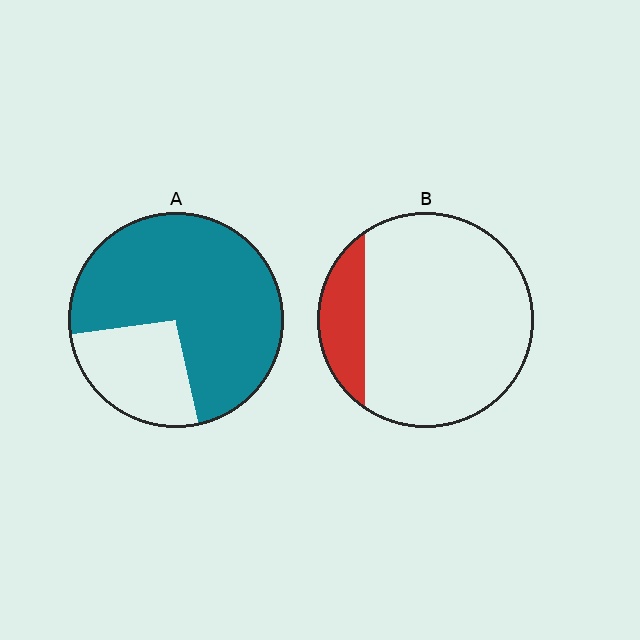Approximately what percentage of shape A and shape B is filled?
A is approximately 75% and B is approximately 15%.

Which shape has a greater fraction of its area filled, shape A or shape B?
Shape A.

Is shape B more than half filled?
No.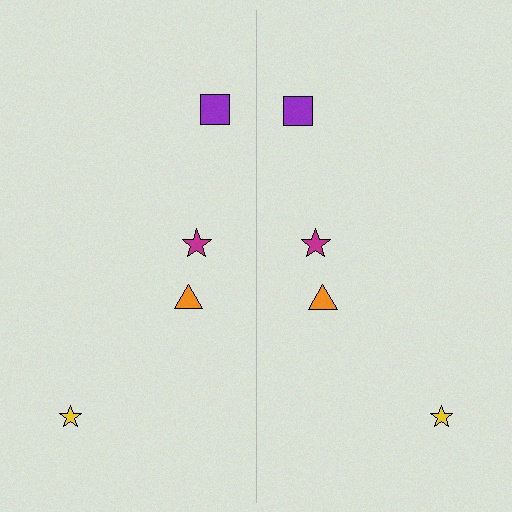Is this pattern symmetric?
Yes, this pattern has bilateral (reflection) symmetry.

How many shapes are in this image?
There are 8 shapes in this image.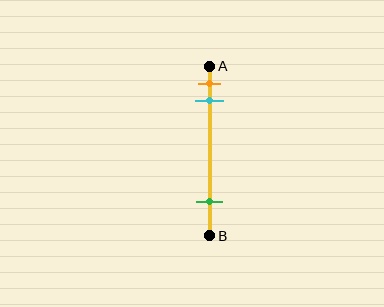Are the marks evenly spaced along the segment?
No, the marks are not evenly spaced.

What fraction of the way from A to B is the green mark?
The green mark is approximately 80% (0.8) of the way from A to B.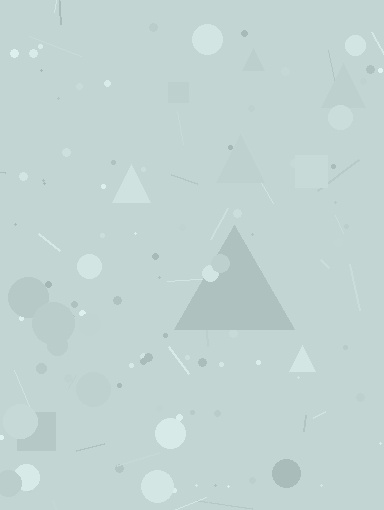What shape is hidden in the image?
A triangle is hidden in the image.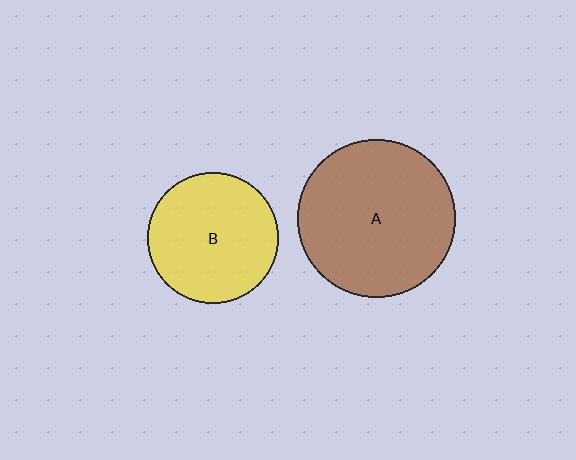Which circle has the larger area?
Circle A (brown).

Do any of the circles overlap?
No, none of the circles overlap.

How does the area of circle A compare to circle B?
Approximately 1.4 times.